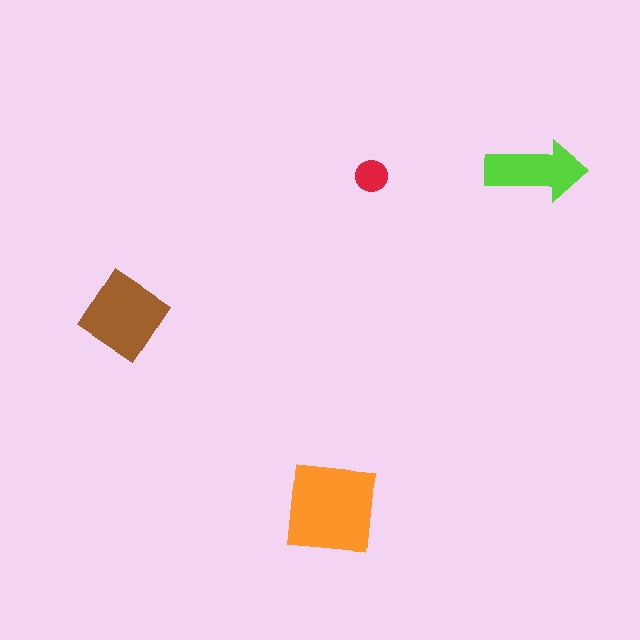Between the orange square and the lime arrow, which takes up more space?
The orange square.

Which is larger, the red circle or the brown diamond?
The brown diamond.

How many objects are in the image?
There are 4 objects in the image.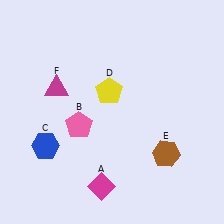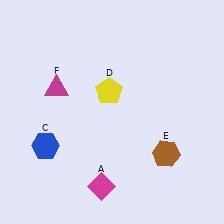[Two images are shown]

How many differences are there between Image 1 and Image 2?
There is 1 difference between the two images.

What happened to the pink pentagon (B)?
The pink pentagon (B) was removed in Image 2. It was in the bottom-left area of Image 1.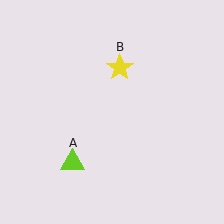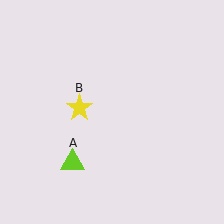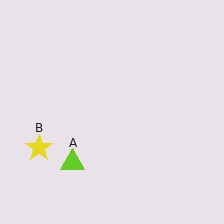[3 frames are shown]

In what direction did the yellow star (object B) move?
The yellow star (object B) moved down and to the left.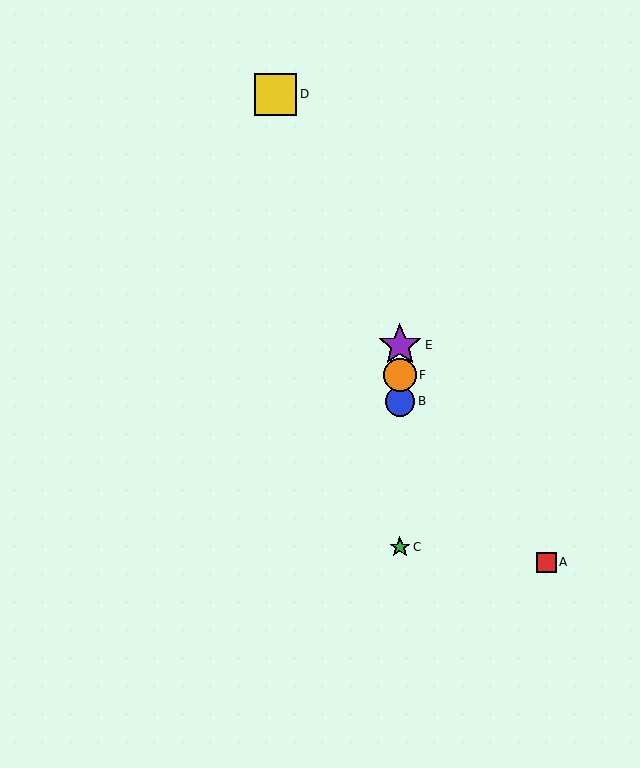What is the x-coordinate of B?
Object B is at x≈400.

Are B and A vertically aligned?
No, B is at x≈400 and A is at x≈546.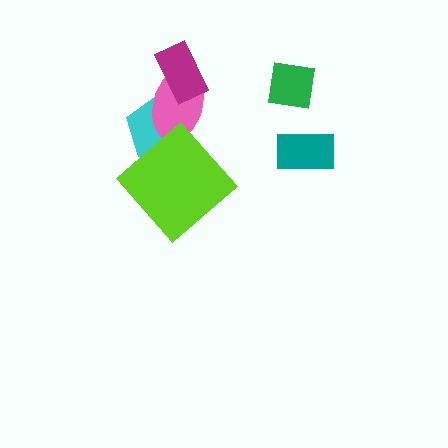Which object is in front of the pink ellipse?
The magenta rectangle is in front of the pink ellipse.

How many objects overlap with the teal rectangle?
0 objects overlap with the teal rectangle.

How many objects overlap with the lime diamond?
1 object overlaps with the lime diamond.